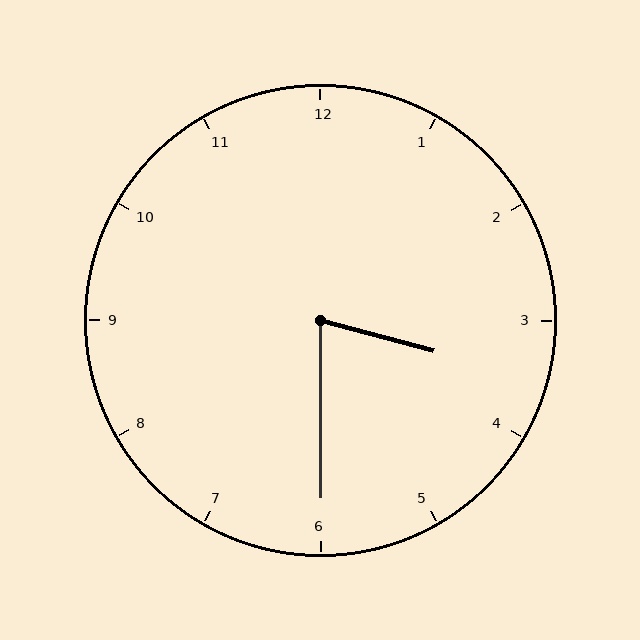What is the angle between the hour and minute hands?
Approximately 75 degrees.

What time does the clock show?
3:30.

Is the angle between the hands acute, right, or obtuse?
It is acute.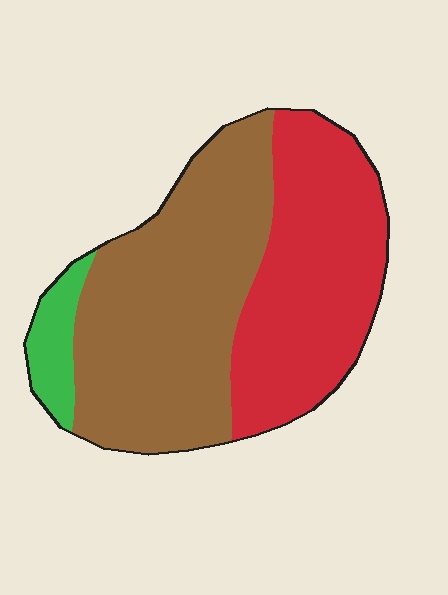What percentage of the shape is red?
Red takes up about two fifths (2/5) of the shape.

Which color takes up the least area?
Green, at roughly 5%.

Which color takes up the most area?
Brown, at roughly 50%.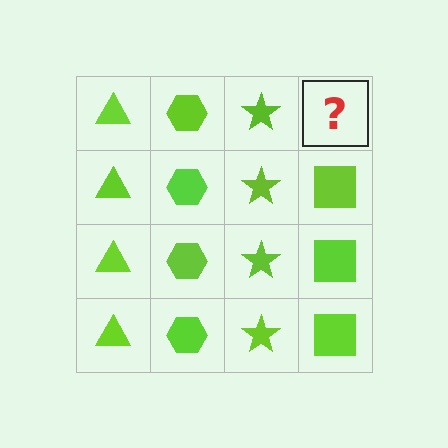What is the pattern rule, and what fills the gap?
The rule is that each column has a consistent shape. The gap should be filled with a lime square.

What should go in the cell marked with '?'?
The missing cell should contain a lime square.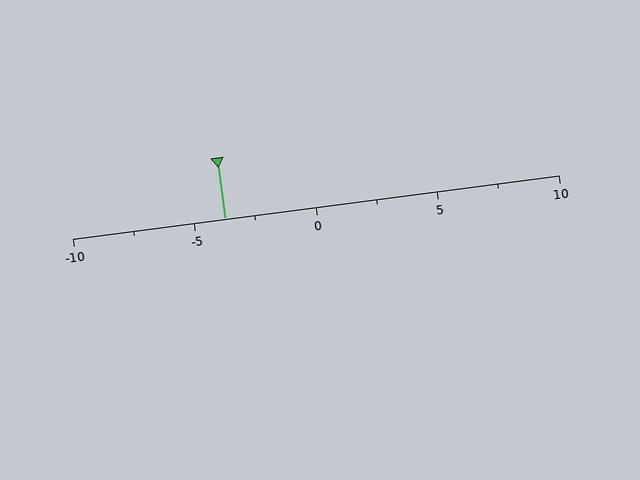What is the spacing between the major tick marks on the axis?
The major ticks are spaced 5 apart.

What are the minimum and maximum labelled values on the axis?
The axis runs from -10 to 10.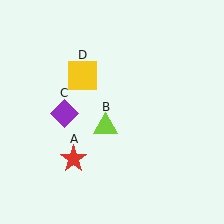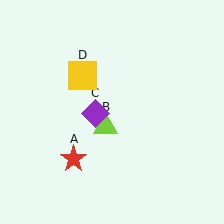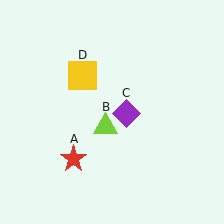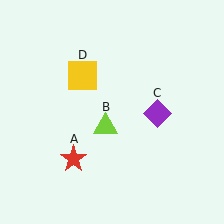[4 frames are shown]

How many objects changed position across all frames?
1 object changed position: purple diamond (object C).